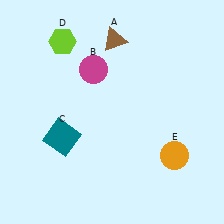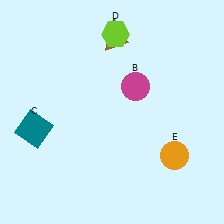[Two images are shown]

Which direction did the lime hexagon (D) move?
The lime hexagon (D) moved right.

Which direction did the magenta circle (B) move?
The magenta circle (B) moved right.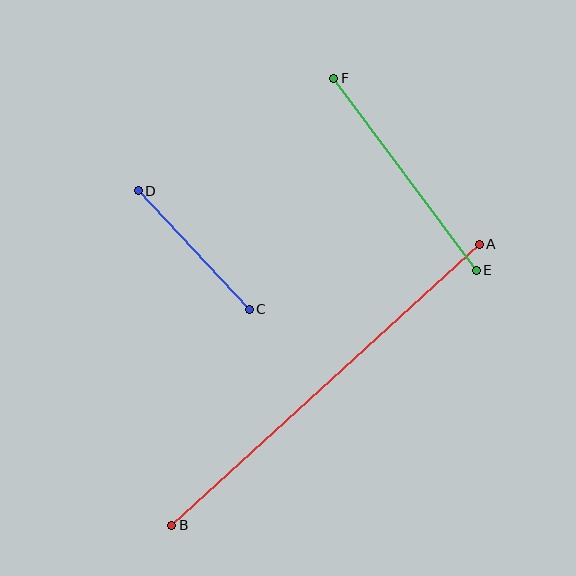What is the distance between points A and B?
The distance is approximately 417 pixels.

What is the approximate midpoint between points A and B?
The midpoint is at approximately (326, 385) pixels.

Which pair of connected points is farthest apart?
Points A and B are farthest apart.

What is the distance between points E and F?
The distance is approximately 239 pixels.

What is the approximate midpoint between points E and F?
The midpoint is at approximately (405, 174) pixels.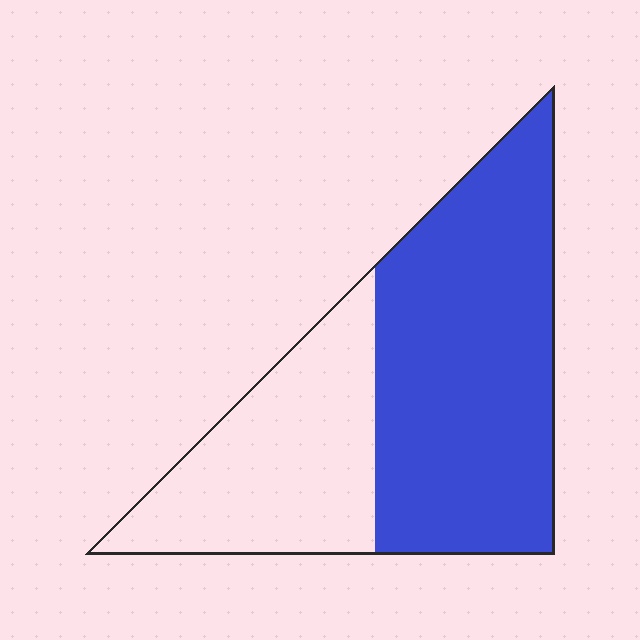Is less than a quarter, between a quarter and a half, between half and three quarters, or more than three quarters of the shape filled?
Between half and three quarters.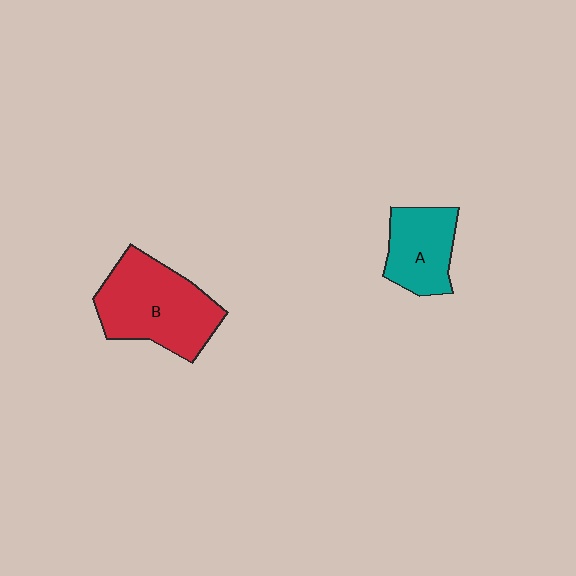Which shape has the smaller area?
Shape A (teal).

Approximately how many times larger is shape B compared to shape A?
Approximately 1.6 times.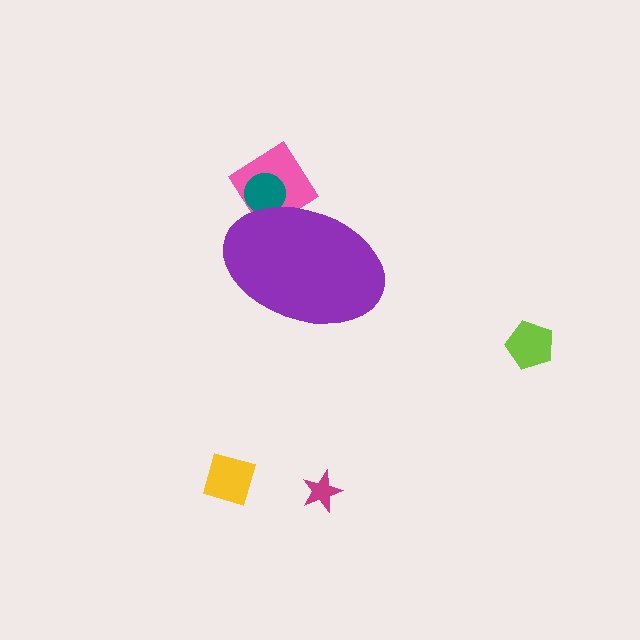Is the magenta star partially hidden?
No, the magenta star is fully visible.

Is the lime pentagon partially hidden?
No, the lime pentagon is fully visible.